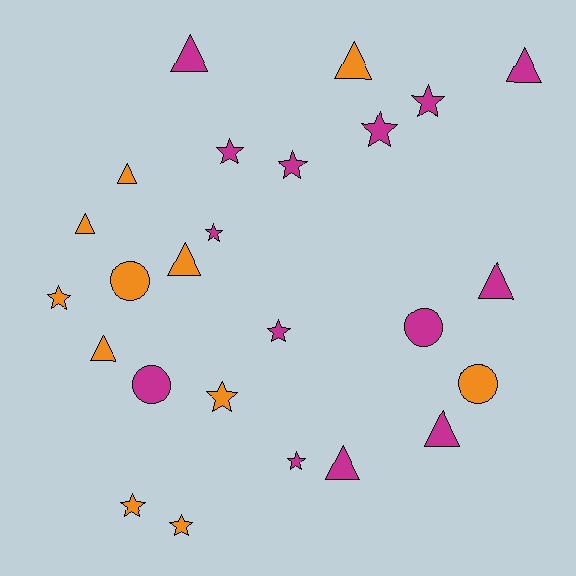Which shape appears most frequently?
Star, with 11 objects.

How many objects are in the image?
There are 25 objects.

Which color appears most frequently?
Magenta, with 14 objects.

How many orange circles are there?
There are 2 orange circles.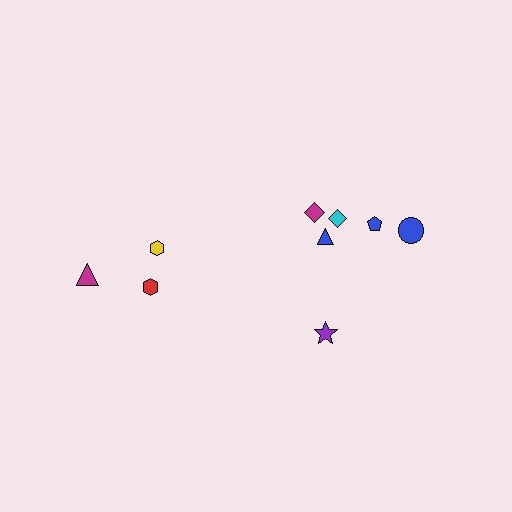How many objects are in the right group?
There are 6 objects.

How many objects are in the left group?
There are 3 objects.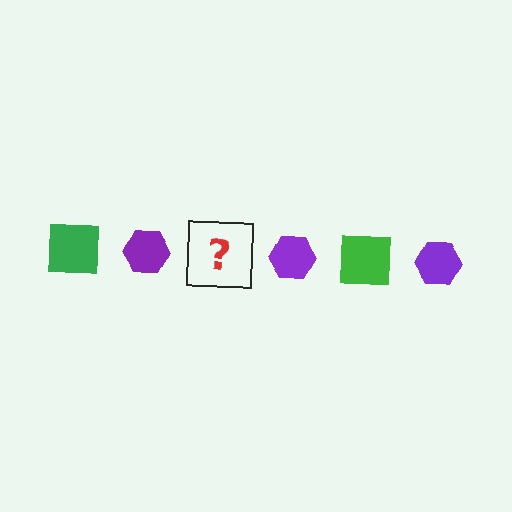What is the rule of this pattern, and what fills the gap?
The rule is that the pattern alternates between green square and purple hexagon. The gap should be filled with a green square.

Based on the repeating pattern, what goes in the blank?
The blank should be a green square.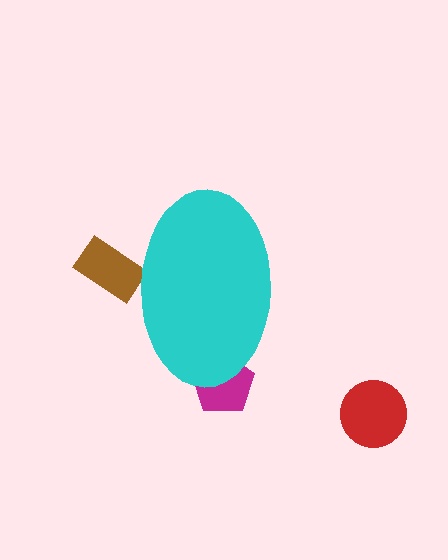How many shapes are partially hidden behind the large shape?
2 shapes are partially hidden.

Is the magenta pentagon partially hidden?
Yes, the magenta pentagon is partially hidden behind the cyan ellipse.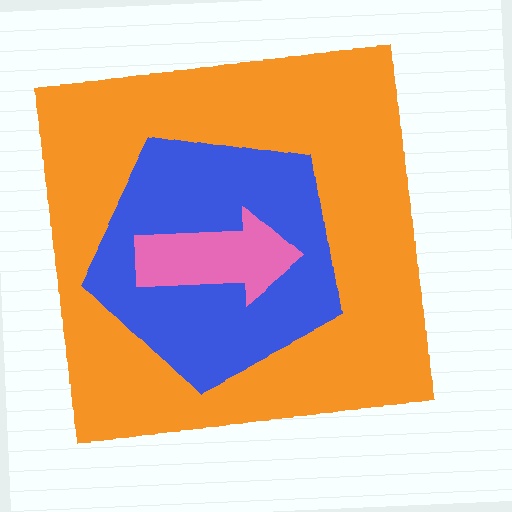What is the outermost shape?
The orange square.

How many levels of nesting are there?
3.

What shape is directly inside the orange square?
The blue pentagon.